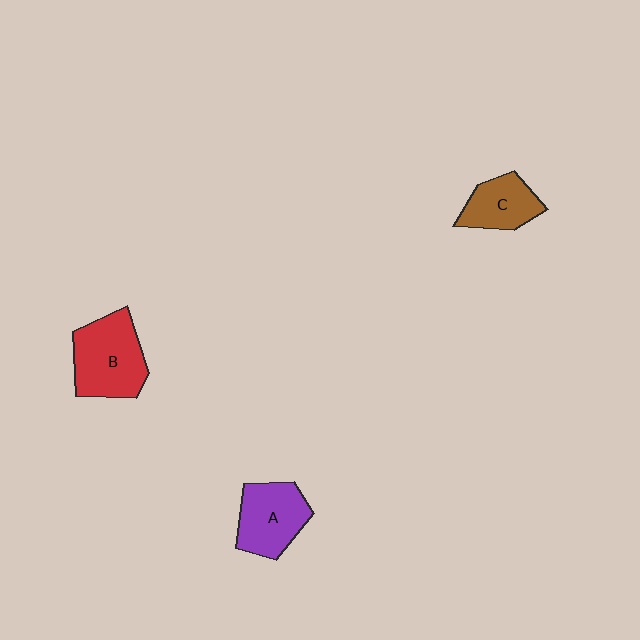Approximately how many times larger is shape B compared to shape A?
Approximately 1.2 times.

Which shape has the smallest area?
Shape C (brown).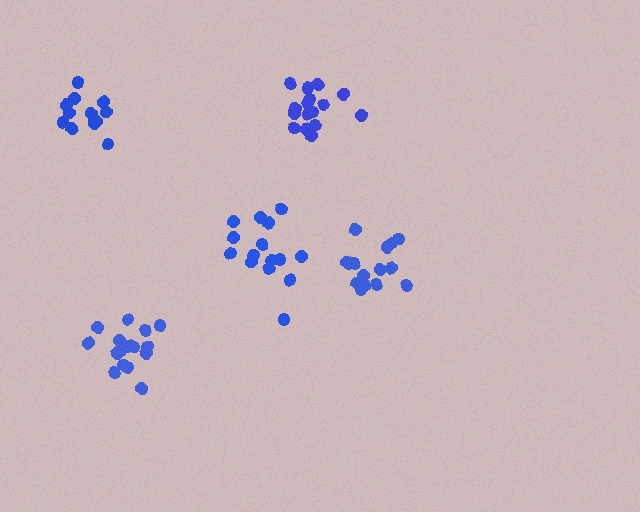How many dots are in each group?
Group 1: 17 dots, Group 2: 15 dots, Group 3: 17 dots, Group 4: 15 dots, Group 5: 13 dots (77 total).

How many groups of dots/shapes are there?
There are 5 groups.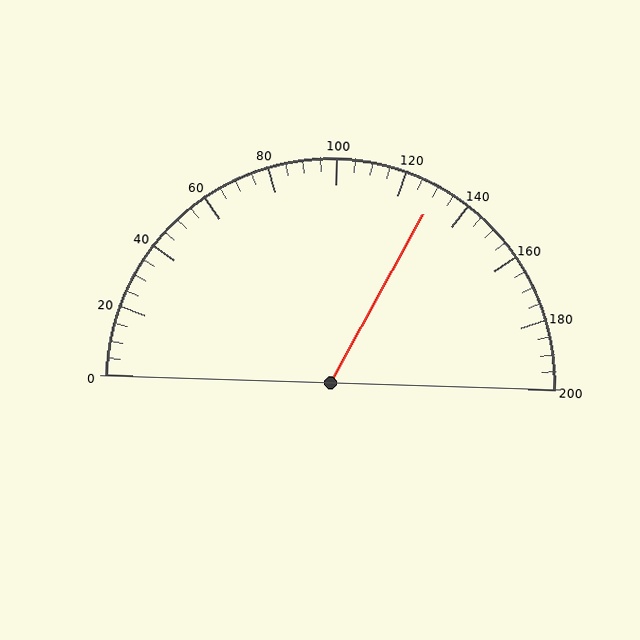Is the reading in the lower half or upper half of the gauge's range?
The reading is in the upper half of the range (0 to 200).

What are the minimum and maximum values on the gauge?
The gauge ranges from 0 to 200.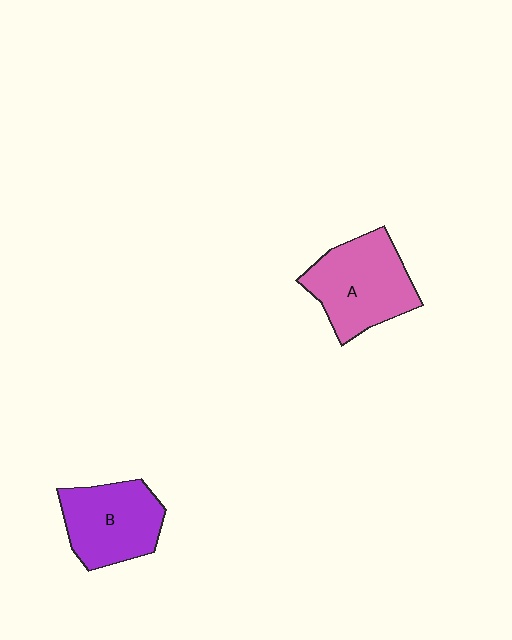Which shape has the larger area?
Shape A (pink).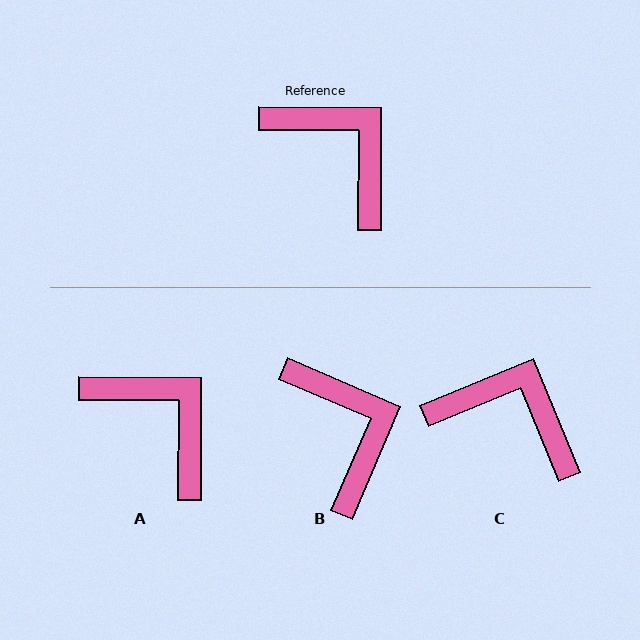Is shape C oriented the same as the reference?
No, it is off by about 22 degrees.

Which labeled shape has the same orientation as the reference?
A.